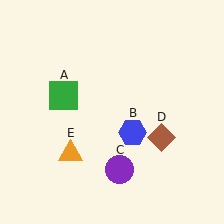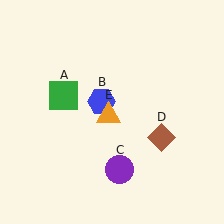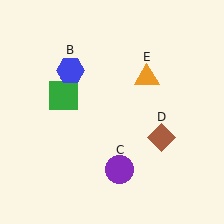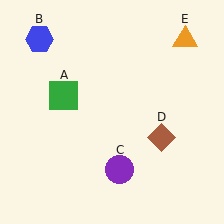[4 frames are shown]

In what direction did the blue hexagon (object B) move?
The blue hexagon (object B) moved up and to the left.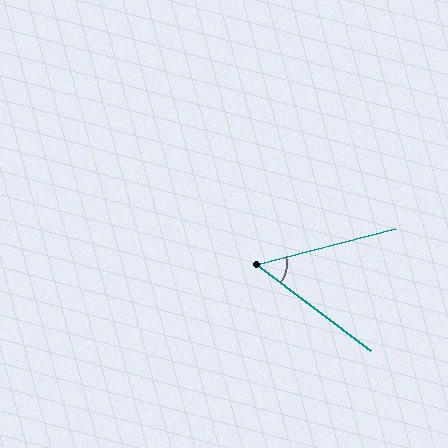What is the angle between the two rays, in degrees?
Approximately 51 degrees.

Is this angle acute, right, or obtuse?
It is acute.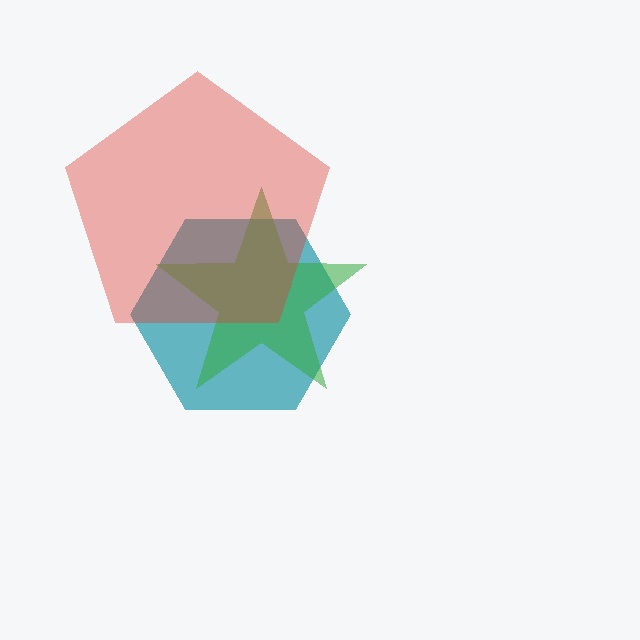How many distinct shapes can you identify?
There are 3 distinct shapes: a teal hexagon, a green star, a red pentagon.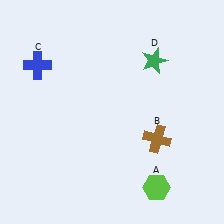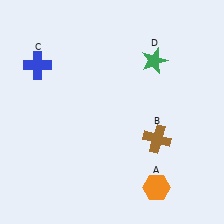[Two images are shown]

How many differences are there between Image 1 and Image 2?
There is 1 difference between the two images.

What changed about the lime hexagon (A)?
In Image 1, A is lime. In Image 2, it changed to orange.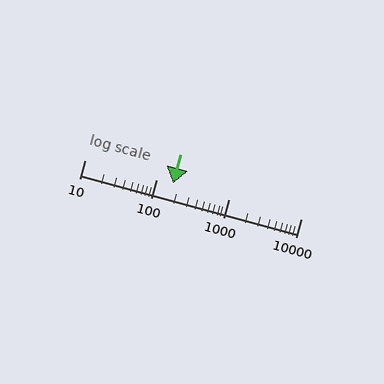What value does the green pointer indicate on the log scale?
The pointer indicates approximately 170.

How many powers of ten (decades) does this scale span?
The scale spans 3 decades, from 10 to 10000.